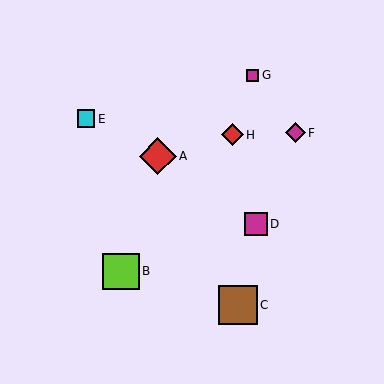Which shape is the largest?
The brown square (labeled C) is the largest.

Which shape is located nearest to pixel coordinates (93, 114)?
The cyan square (labeled E) at (86, 119) is nearest to that location.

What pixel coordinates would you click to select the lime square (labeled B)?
Click at (121, 271) to select the lime square B.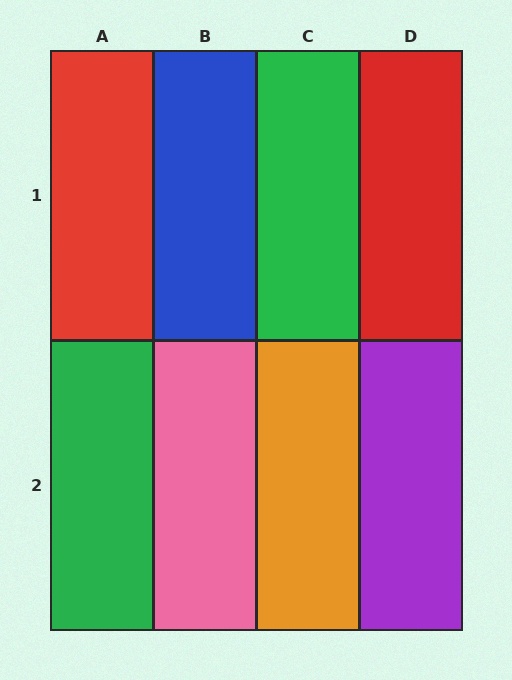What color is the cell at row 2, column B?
Pink.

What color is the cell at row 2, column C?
Orange.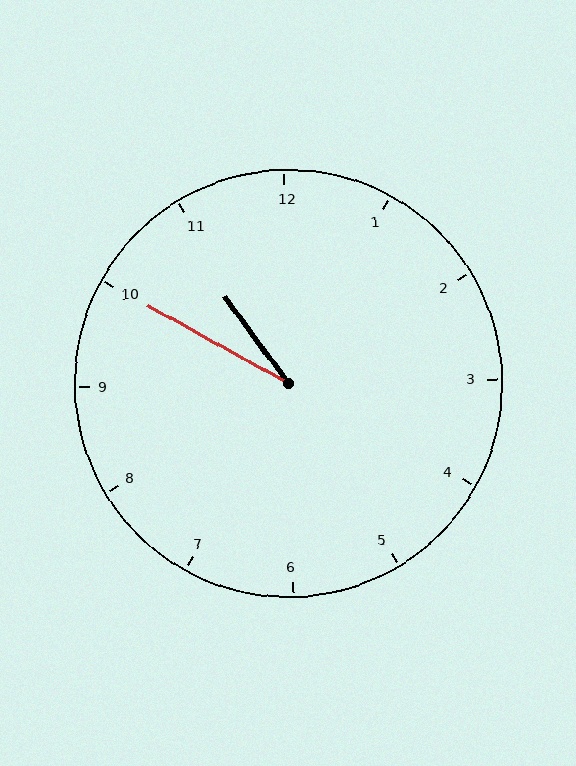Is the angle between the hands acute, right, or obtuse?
It is acute.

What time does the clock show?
10:50.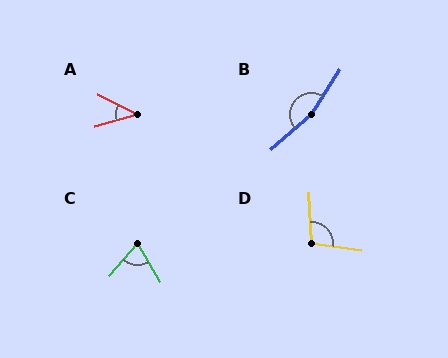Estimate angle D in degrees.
Approximately 100 degrees.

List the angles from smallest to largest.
A (42°), C (72°), D (100°), B (162°).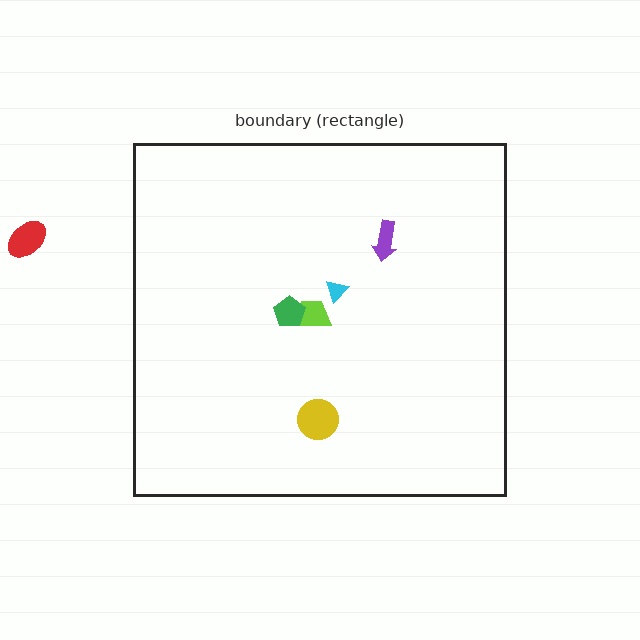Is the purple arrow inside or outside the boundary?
Inside.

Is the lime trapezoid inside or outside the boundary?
Inside.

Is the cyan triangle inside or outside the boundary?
Inside.